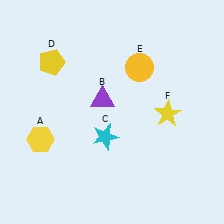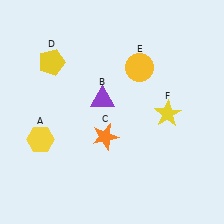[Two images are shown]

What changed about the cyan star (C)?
In Image 1, C is cyan. In Image 2, it changed to orange.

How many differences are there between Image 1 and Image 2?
There is 1 difference between the two images.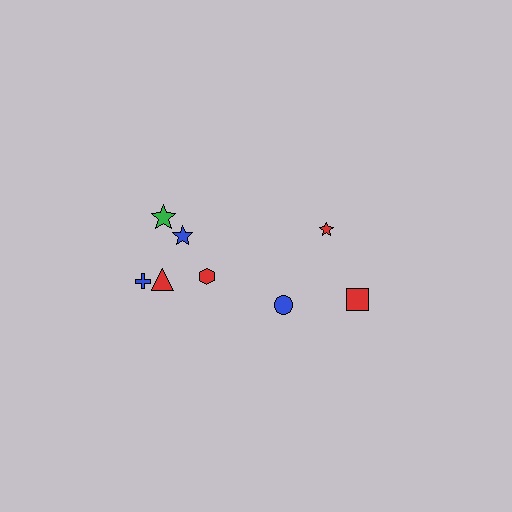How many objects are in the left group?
There are 5 objects.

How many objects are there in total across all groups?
There are 8 objects.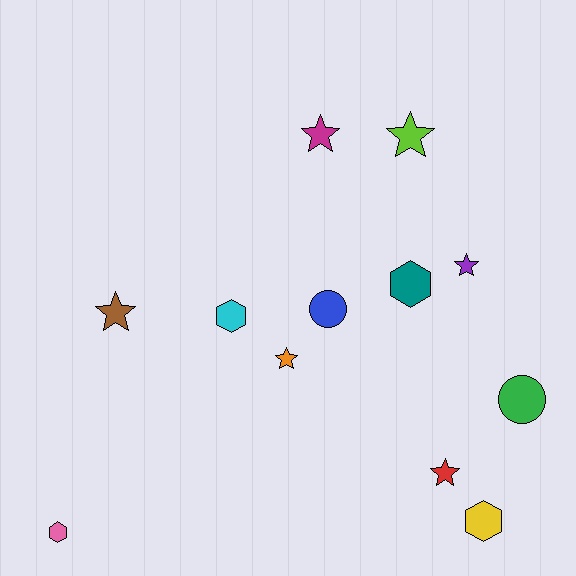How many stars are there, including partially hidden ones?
There are 6 stars.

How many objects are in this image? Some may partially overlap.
There are 12 objects.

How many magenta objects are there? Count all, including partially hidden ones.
There is 1 magenta object.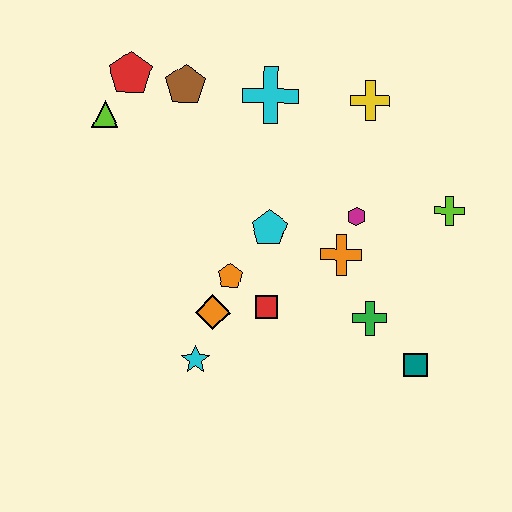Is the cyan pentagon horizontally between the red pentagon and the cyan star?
No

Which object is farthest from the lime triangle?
The teal square is farthest from the lime triangle.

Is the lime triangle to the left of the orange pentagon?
Yes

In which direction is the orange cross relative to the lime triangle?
The orange cross is to the right of the lime triangle.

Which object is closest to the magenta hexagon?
The orange cross is closest to the magenta hexagon.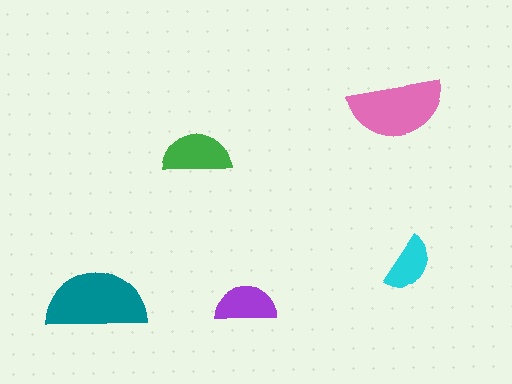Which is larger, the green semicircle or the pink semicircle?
The pink one.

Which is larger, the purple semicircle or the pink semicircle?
The pink one.